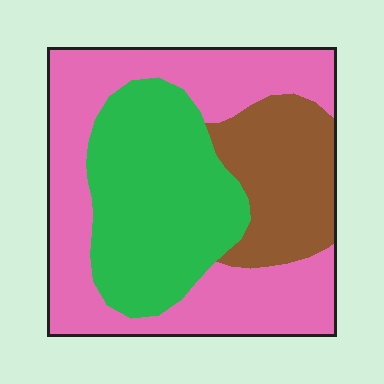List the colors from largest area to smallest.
From largest to smallest: pink, green, brown.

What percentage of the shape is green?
Green takes up between a third and a half of the shape.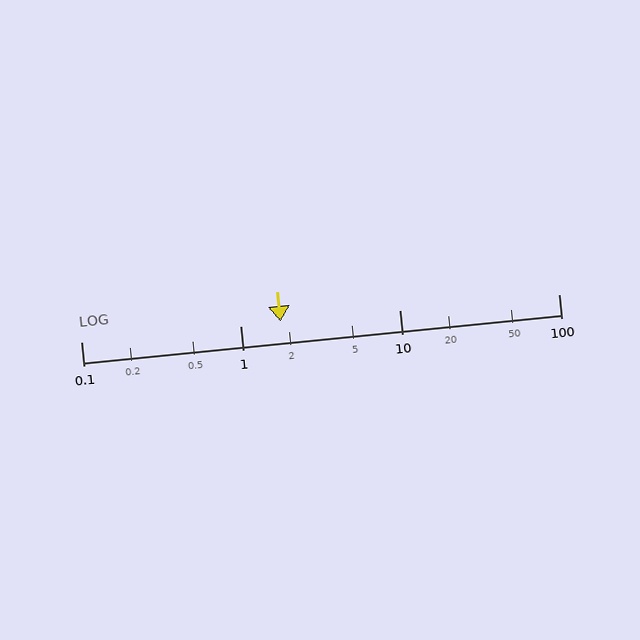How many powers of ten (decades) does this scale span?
The scale spans 3 decades, from 0.1 to 100.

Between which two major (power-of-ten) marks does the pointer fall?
The pointer is between 1 and 10.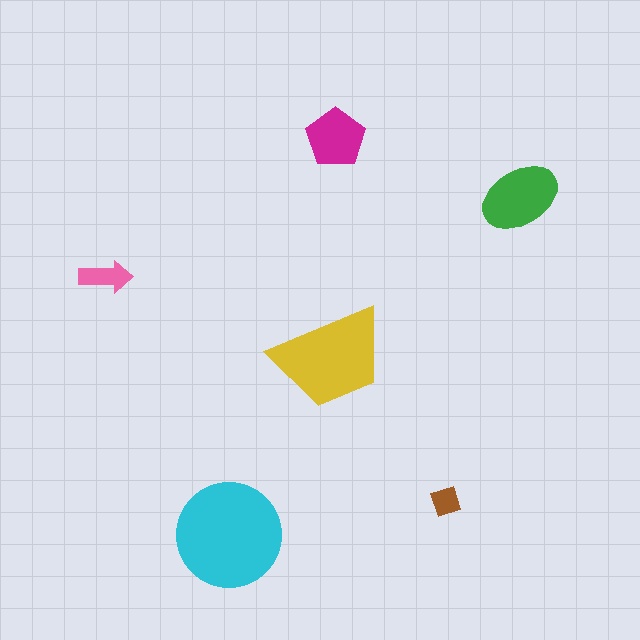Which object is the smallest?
The brown diamond.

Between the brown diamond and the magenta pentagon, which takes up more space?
The magenta pentagon.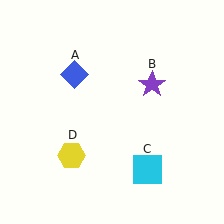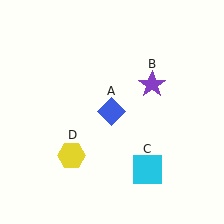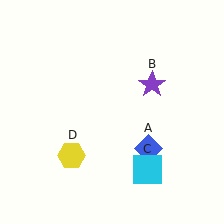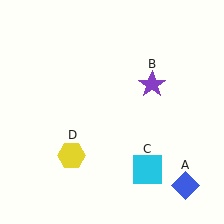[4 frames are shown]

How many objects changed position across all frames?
1 object changed position: blue diamond (object A).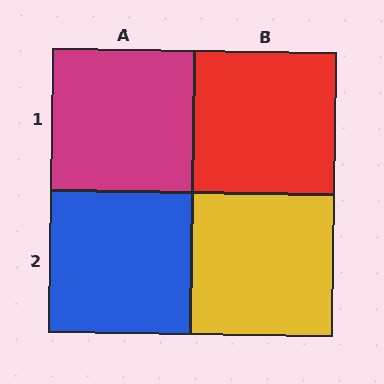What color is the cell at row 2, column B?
Yellow.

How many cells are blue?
1 cell is blue.